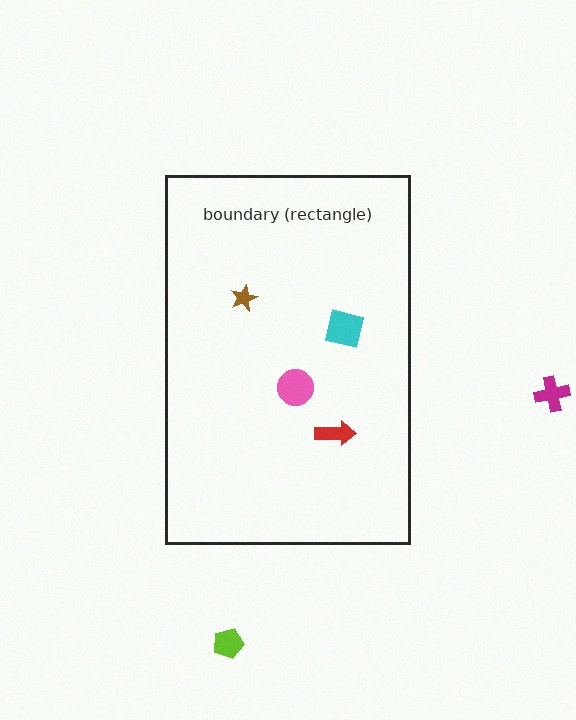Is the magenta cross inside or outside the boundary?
Outside.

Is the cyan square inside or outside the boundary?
Inside.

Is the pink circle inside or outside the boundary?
Inside.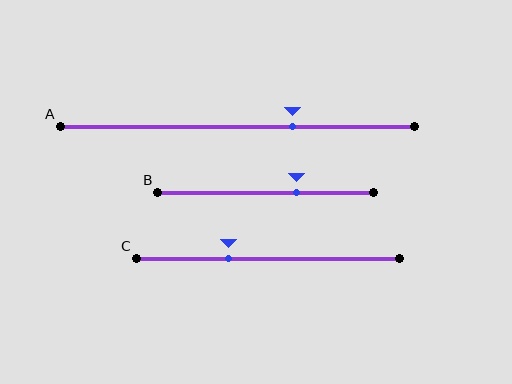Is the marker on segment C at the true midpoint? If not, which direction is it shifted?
No, the marker on segment C is shifted to the left by about 15% of the segment length.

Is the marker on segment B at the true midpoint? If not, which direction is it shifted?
No, the marker on segment B is shifted to the right by about 14% of the segment length.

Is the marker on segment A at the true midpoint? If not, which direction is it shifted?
No, the marker on segment A is shifted to the right by about 16% of the segment length.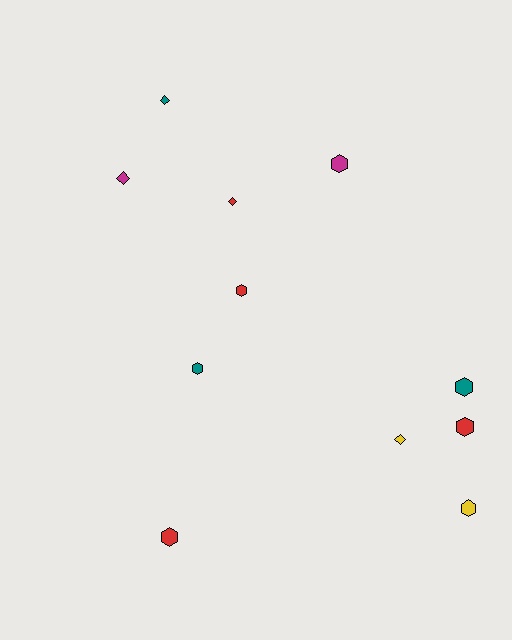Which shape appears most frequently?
Hexagon, with 7 objects.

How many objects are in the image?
There are 11 objects.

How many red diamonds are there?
There is 1 red diamond.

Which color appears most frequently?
Red, with 4 objects.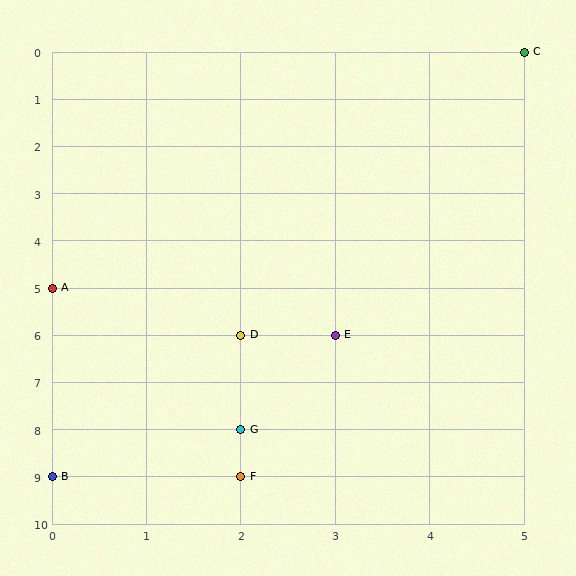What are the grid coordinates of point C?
Point C is at grid coordinates (5, 0).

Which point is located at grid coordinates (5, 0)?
Point C is at (5, 0).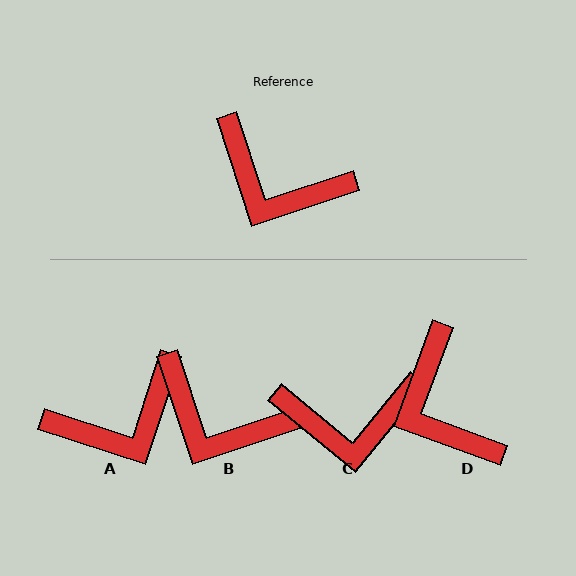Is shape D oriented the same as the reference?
No, it is off by about 38 degrees.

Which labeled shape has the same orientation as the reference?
B.